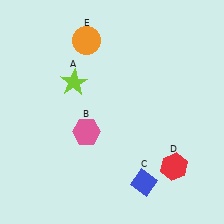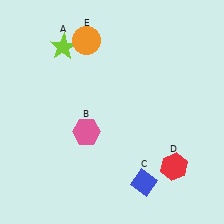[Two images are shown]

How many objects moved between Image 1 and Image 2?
1 object moved between the two images.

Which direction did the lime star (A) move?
The lime star (A) moved up.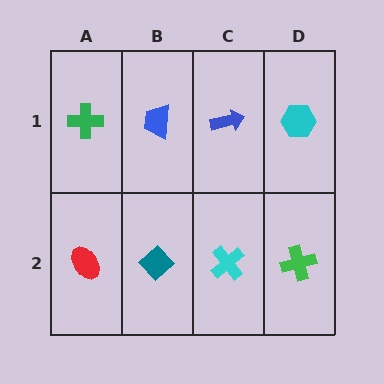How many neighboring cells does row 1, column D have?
2.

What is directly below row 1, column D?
A green cross.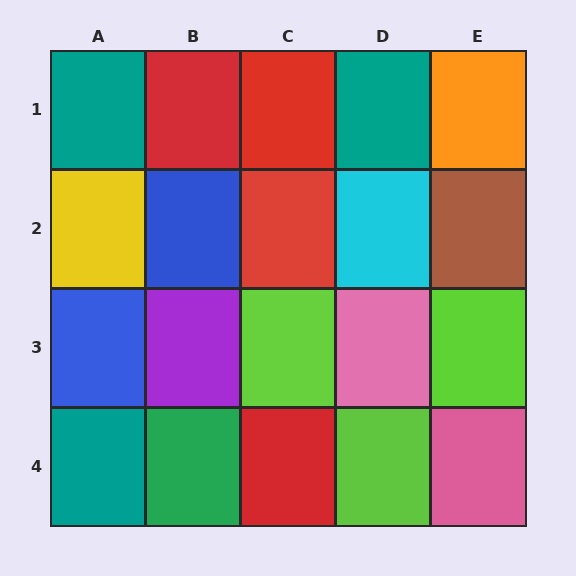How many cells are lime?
3 cells are lime.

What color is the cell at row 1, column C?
Red.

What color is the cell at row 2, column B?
Blue.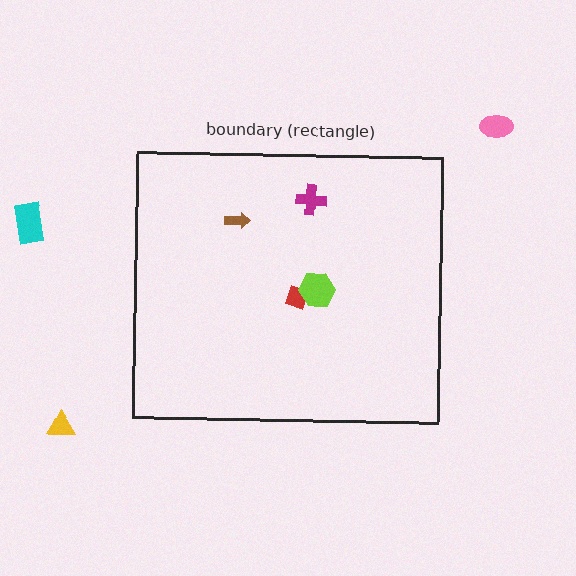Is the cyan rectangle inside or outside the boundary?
Outside.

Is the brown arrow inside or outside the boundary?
Inside.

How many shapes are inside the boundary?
4 inside, 3 outside.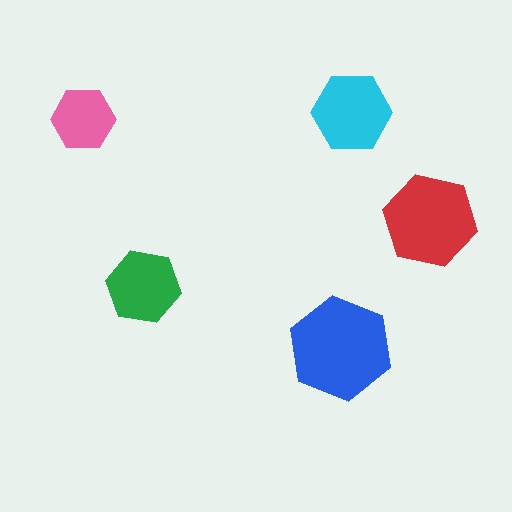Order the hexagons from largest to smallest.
the blue one, the red one, the cyan one, the green one, the pink one.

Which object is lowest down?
The blue hexagon is bottommost.